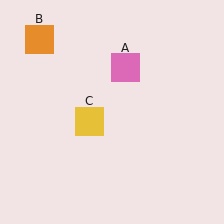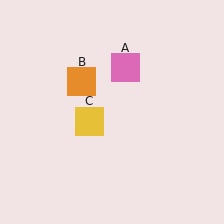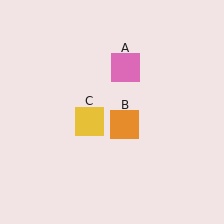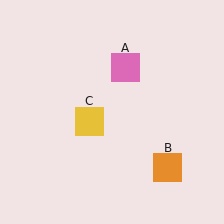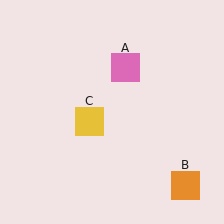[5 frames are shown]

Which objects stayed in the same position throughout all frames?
Pink square (object A) and yellow square (object C) remained stationary.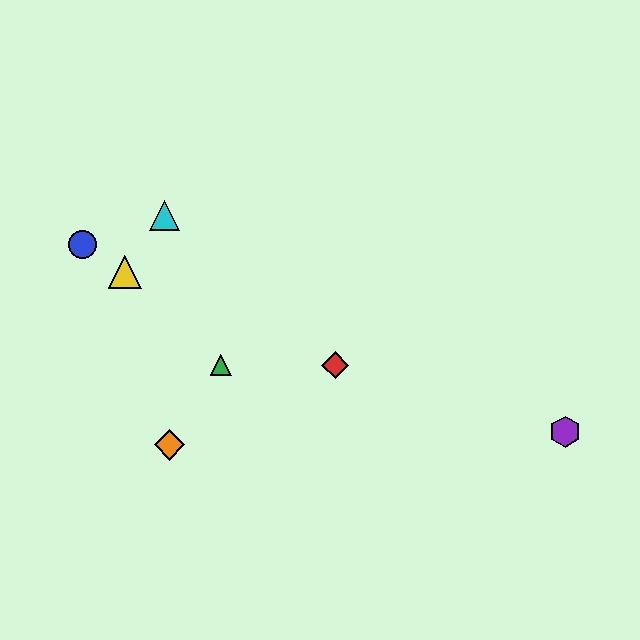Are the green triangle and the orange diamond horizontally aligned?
No, the green triangle is at y≈365 and the orange diamond is at y≈445.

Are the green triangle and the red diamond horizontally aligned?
Yes, both are at y≈365.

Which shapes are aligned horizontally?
The red diamond, the green triangle are aligned horizontally.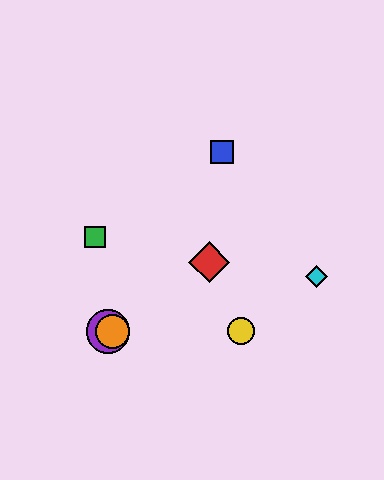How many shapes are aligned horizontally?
3 shapes (the yellow circle, the purple circle, the orange circle) are aligned horizontally.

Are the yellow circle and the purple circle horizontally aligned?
Yes, both are at y≈331.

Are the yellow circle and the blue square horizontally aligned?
No, the yellow circle is at y≈331 and the blue square is at y≈152.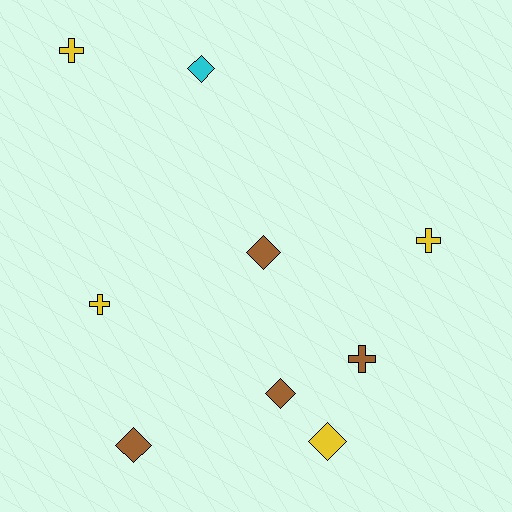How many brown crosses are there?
There is 1 brown cross.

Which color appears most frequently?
Brown, with 4 objects.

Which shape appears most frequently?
Diamond, with 5 objects.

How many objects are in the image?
There are 9 objects.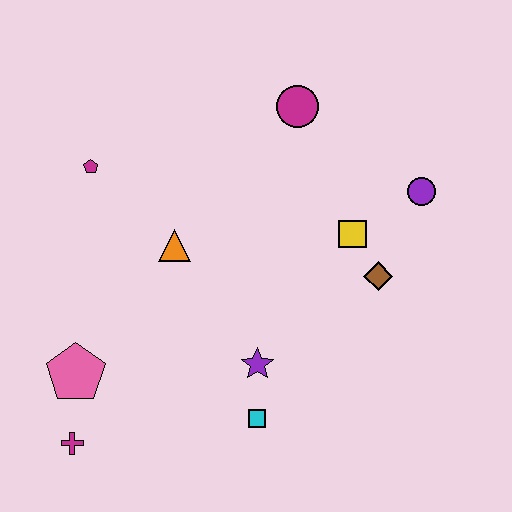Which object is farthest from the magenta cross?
The purple circle is farthest from the magenta cross.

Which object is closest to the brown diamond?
The yellow square is closest to the brown diamond.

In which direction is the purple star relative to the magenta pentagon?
The purple star is below the magenta pentagon.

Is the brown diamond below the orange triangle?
Yes